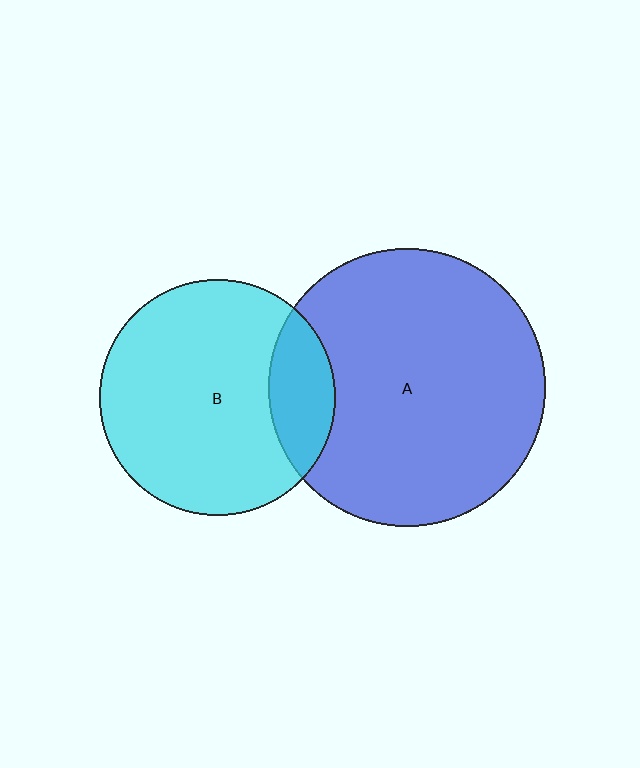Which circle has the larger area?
Circle A (blue).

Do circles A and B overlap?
Yes.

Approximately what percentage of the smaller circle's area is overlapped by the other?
Approximately 20%.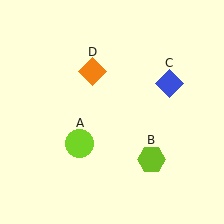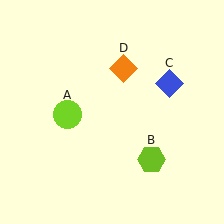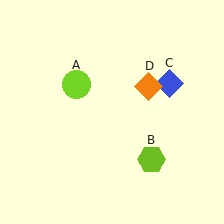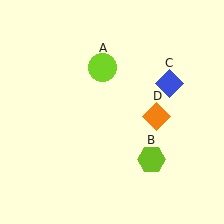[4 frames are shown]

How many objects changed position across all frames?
2 objects changed position: lime circle (object A), orange diamond (object D).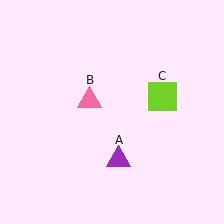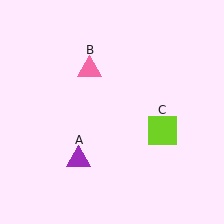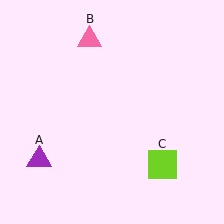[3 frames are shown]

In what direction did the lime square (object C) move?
The lime square (object C) moved down.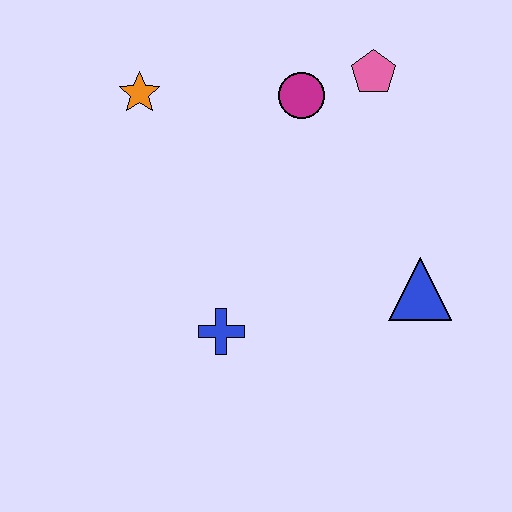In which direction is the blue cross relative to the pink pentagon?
The blue cross is below the pink pentagon.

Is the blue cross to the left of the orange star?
No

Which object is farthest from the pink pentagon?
The blue cross is farthest from the pink pentagon.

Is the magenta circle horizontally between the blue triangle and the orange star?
Yes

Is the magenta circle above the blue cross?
Yes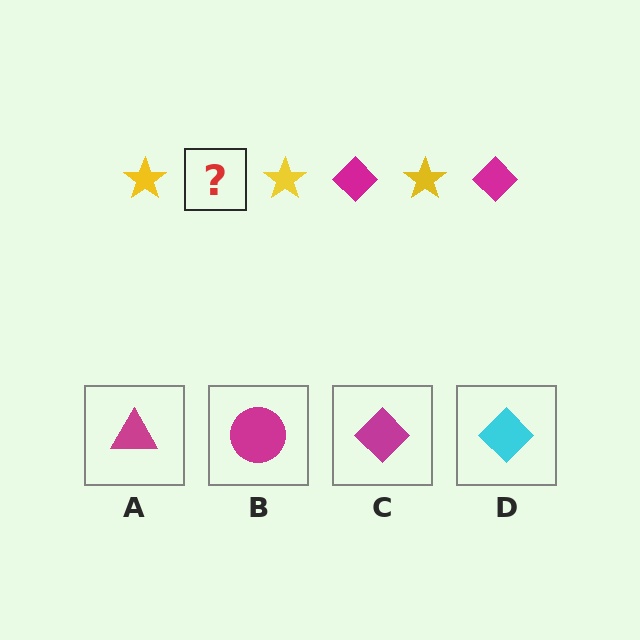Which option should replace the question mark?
Option C.